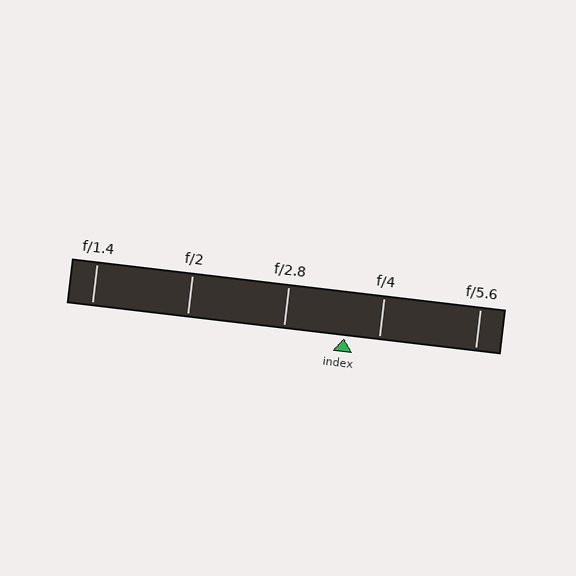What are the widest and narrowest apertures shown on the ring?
The widest aperture shown is f/1.4 and the narrowest is f/5.6.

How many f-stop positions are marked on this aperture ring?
There are 5 f-stop positions marked.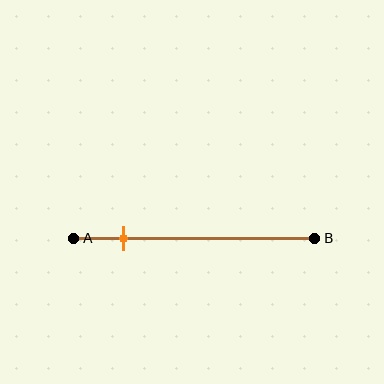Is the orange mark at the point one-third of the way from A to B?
No, the mark is at about 20% from A, not at the 33% one-third point.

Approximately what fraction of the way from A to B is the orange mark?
The orange mark is approximately 20% of the way from A to B.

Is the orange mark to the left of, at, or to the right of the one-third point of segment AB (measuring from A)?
The orange mark is to the left of the one-third point of segment AB.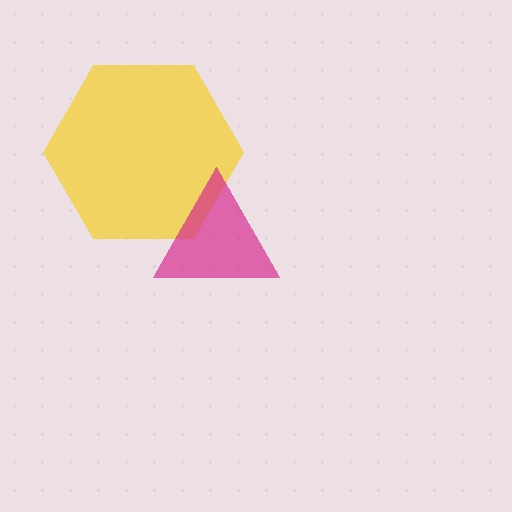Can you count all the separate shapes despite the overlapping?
Yes, there are 2 separate shapes.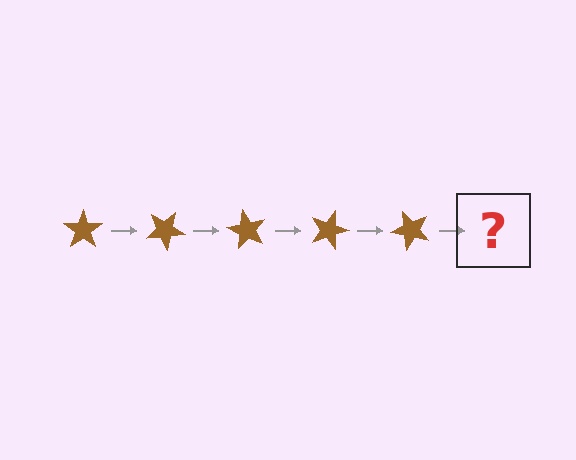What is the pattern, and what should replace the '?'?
The pattern is that the star rotates 30 degrees each step. The '?' should be a brown star rotated 150 degrees.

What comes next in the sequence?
The next element should be a brown star rotated 150 degrees.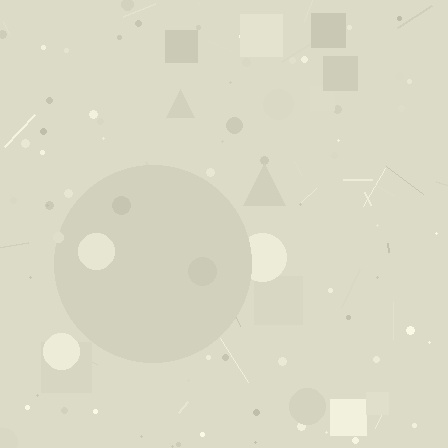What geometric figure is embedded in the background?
A circle is embedded in the background.